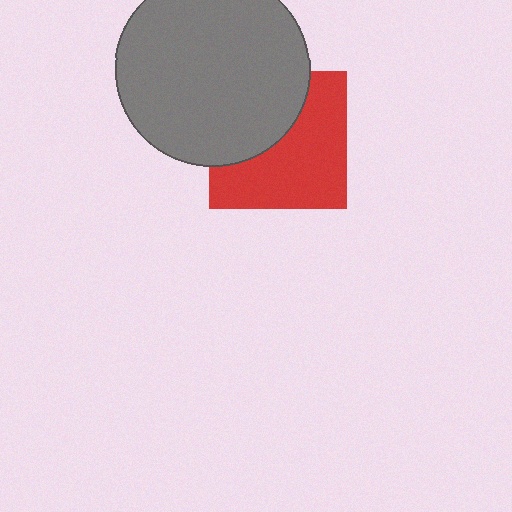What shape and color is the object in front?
The object in front is a gray circle.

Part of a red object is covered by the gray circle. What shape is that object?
It is a square.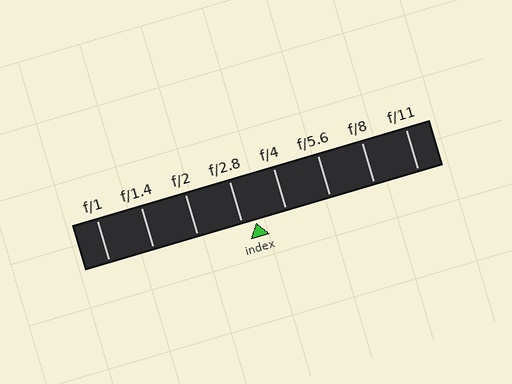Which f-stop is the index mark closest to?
The index mark is closest to f/2.8.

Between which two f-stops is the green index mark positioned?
The index mark is between f/2.8 and f/4.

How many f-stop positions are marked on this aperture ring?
There are 8 f-stop positions marked.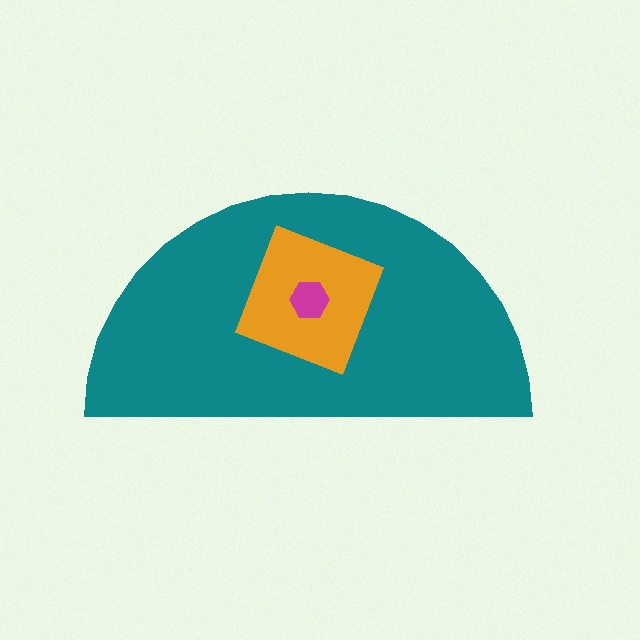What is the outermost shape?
The teal semicircle.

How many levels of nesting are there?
3.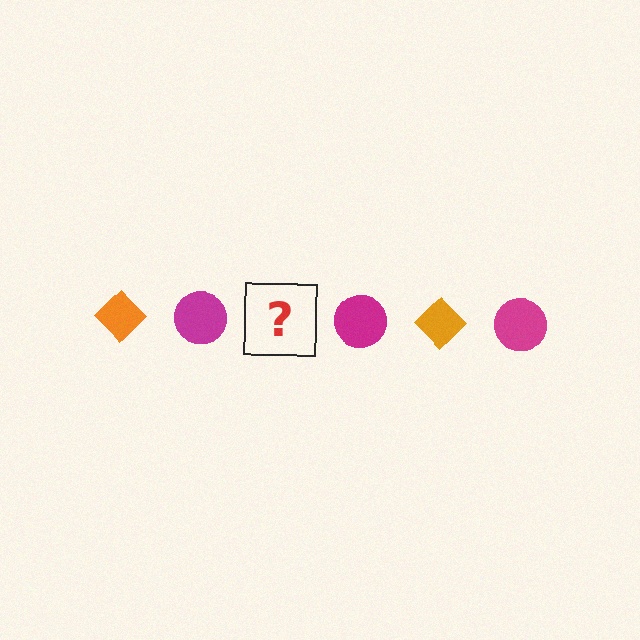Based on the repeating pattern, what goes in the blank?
The blank should be an orange diamond.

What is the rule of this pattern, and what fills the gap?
The rule is that the pattern alternates between orange diamond and magenta circle. The gap should be filled with an orange diamond.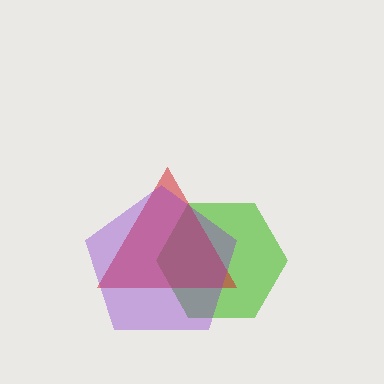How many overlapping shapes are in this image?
There are 3 overlapping shapes in the image.